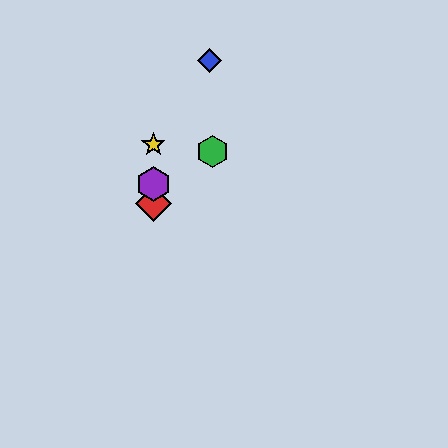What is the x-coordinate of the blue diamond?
The blue diamond is at x≈209.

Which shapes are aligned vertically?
The red diamond, the yellow star, the purple hexagon are aligned vertically.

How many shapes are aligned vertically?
3 shapes (the red diamond, the yellow star, the purple hexagon) are aligned vertically.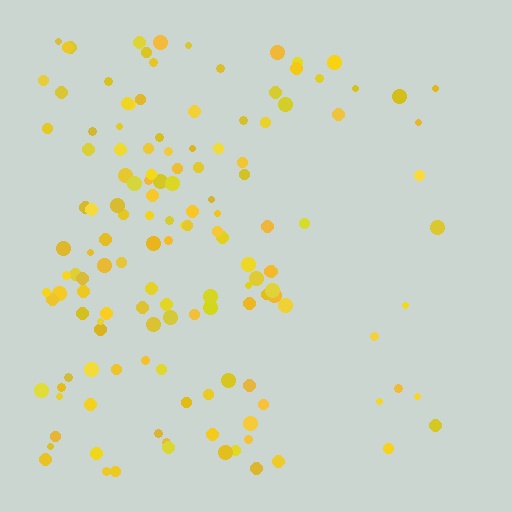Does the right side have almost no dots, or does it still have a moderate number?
Still a moderate number, just noticeably fewer than the left.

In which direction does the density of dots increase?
From right to left, with the left side densest.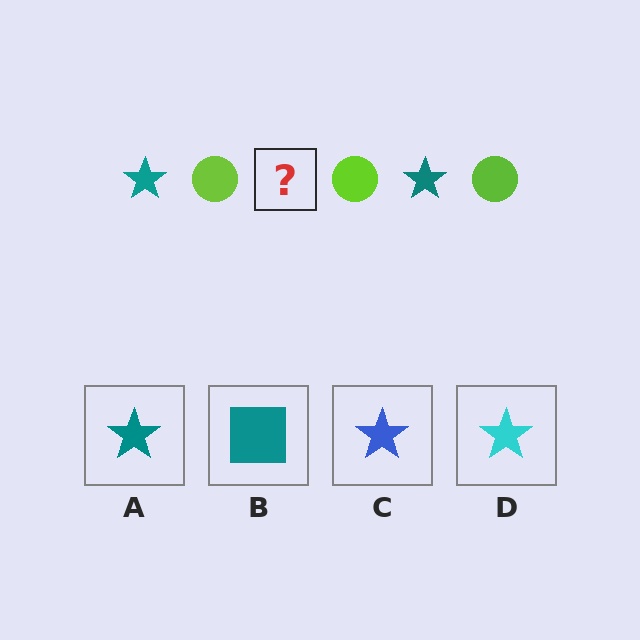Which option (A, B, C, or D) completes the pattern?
A.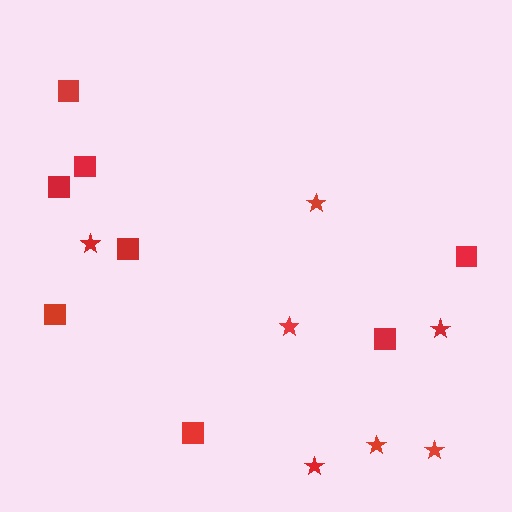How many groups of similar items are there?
There are 2 groups: one group of squares (8) and one group of stars (7).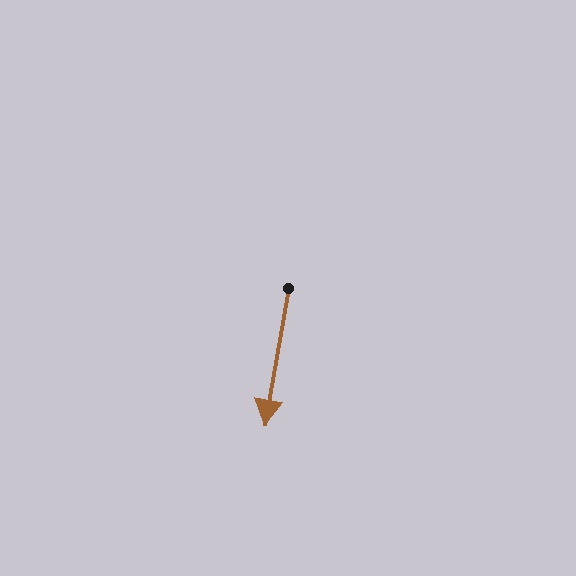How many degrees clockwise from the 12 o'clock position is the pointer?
Approximately 190 degrees.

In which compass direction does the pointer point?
South.